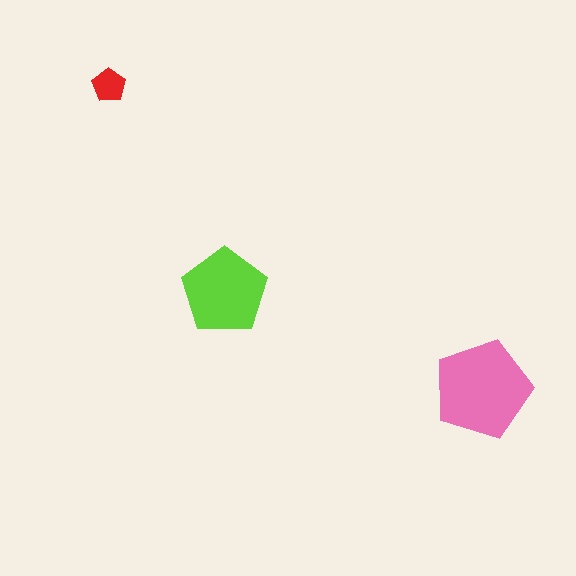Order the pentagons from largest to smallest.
the pink one, the lime one, the red one.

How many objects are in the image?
There are 3 objects in the image.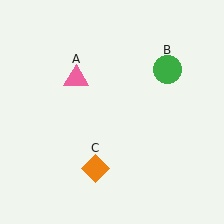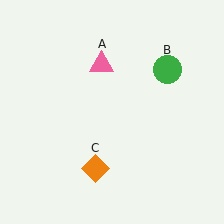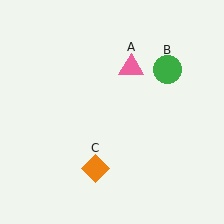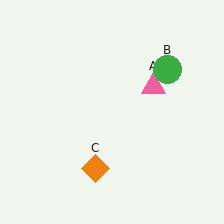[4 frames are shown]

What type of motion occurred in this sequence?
The pink triangle (object A) rotated clockwise around the center of the scene.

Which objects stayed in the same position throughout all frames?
Green circle (object B) and orange diamond (object C) remained stationary.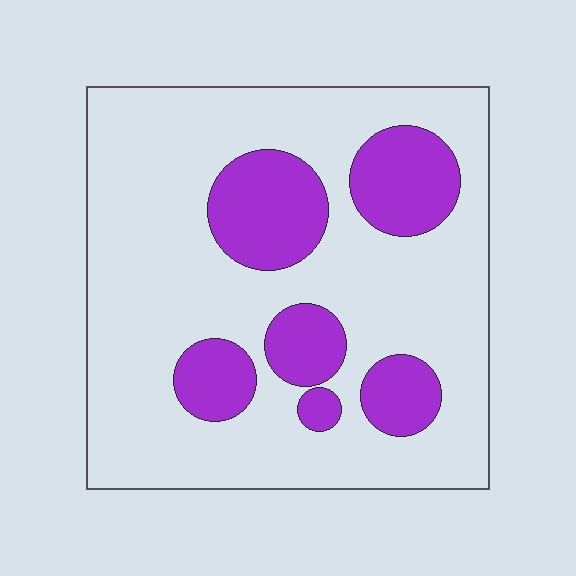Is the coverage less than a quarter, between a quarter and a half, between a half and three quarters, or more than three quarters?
Less than a quarter.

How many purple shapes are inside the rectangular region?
6.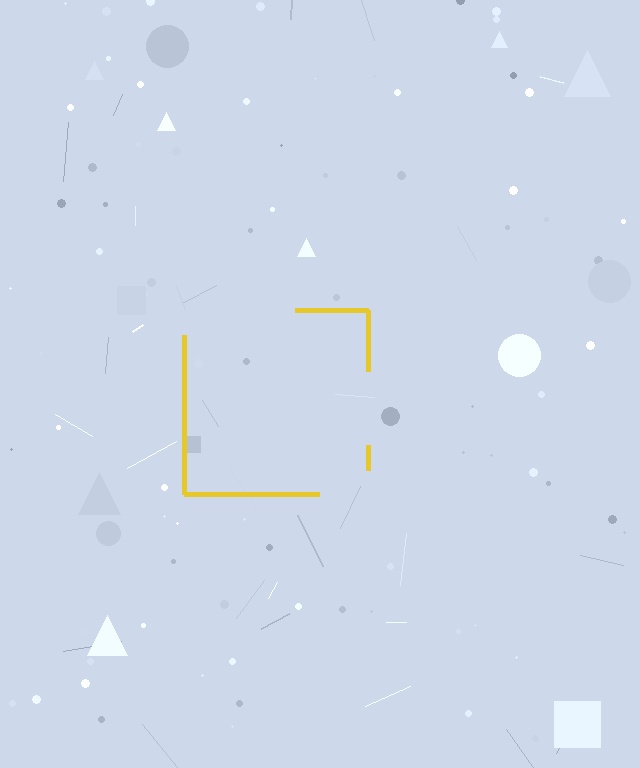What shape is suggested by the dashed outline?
The dashed outline suggests a square.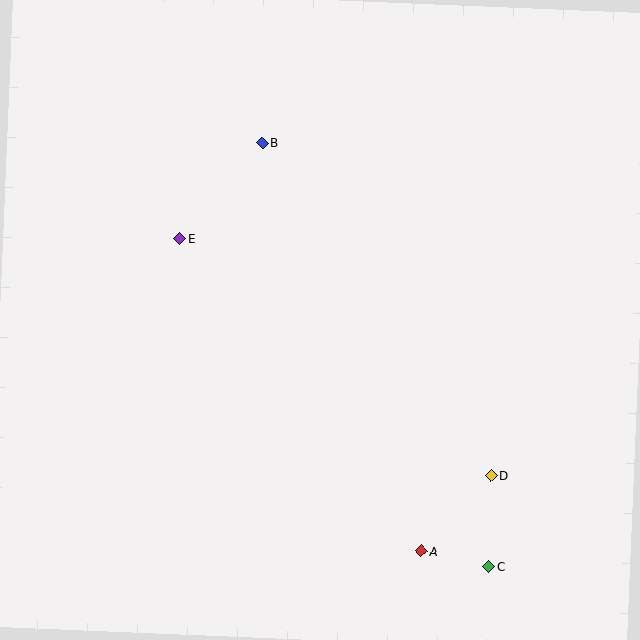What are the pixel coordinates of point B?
Point B is at (263, 143).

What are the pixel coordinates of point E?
Point E is at (180, 239).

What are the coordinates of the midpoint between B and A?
The midpoint between B and A is at (342, 347).